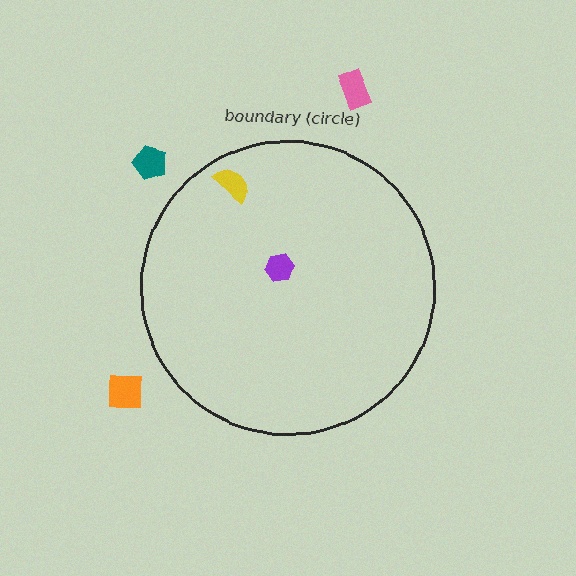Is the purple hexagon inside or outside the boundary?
Inside.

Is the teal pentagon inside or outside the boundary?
Outside.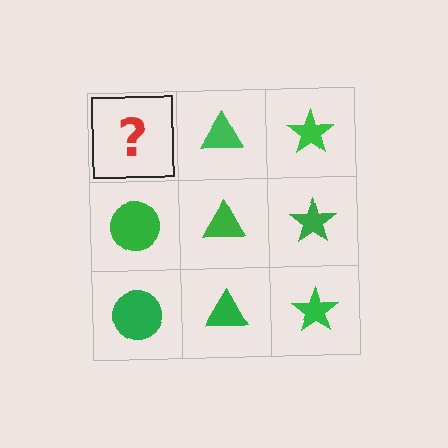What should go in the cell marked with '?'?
The missing cell should contain a green circle.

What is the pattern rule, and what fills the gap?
The rule is that each column has a consistent shape. The gap should be filled with a green circle.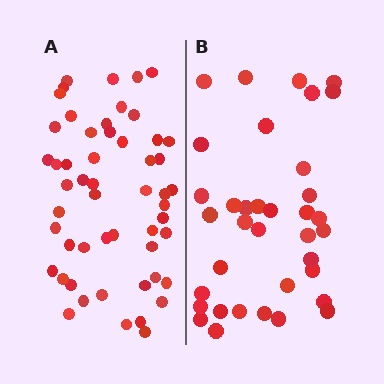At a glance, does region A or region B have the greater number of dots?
Region A (the left region) has more dots.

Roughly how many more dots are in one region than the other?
Region A has approximately 15 more dots than region B.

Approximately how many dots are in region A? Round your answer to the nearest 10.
About 50 dots. (The exact count is 53, which rounds to 50.)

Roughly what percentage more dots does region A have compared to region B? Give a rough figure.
About 45% more.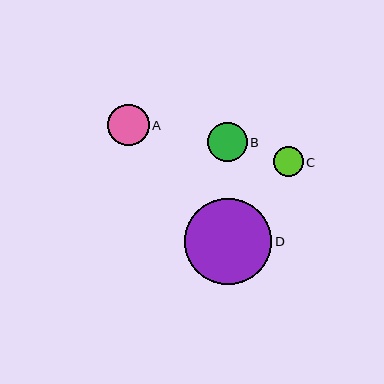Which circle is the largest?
Circle D is the largest with a size of approximately 87 pixels.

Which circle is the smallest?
Circle C is the smallest with a size of approximately 30 pixels.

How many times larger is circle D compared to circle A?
Circle D is approximately 2.1 times the size of circle A.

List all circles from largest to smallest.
From largest to smallest: D, A, B, C.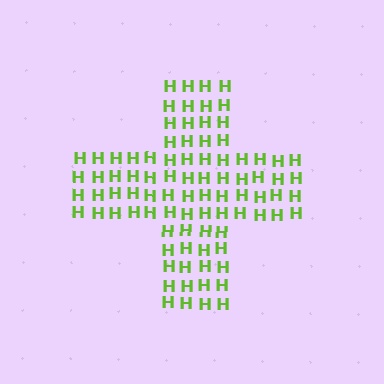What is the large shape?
The large shape is a cross.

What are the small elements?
The small elements are letter H's.